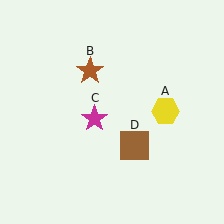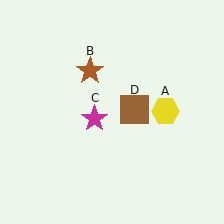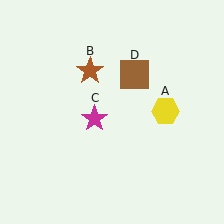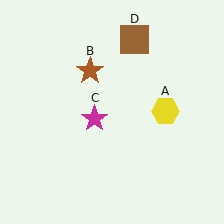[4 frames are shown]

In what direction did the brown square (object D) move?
The brown square (object D) moved up.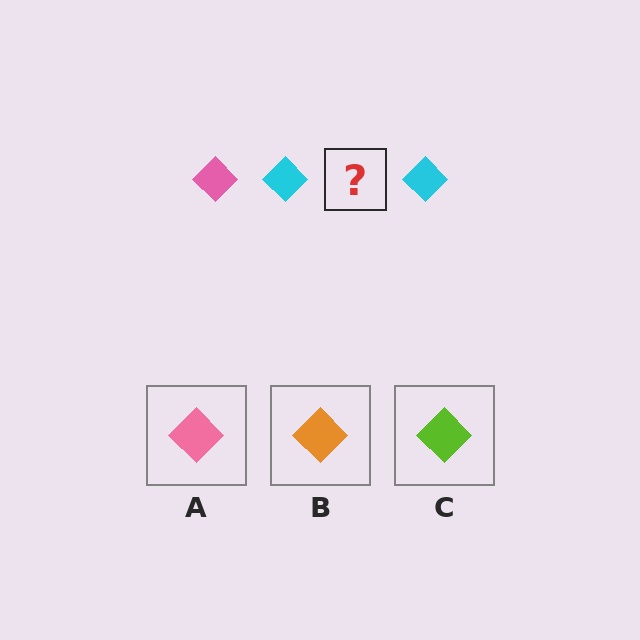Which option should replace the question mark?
Option A.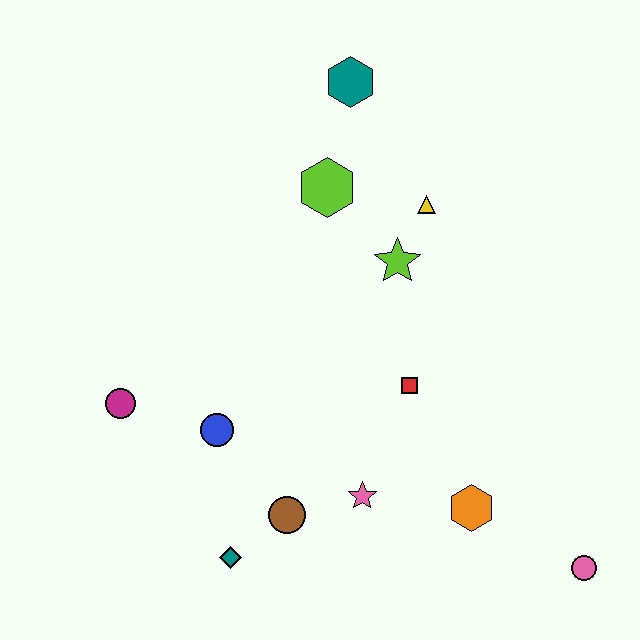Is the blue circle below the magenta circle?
Yes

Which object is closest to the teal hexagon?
The lime hexagon is closest to the teal hexagon.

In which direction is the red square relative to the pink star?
The red square is above the pink star.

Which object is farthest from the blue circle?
The pink circle is farthest from the blue circle.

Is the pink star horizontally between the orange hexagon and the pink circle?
No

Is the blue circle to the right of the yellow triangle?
No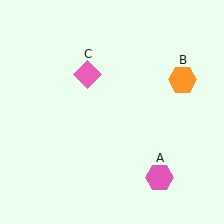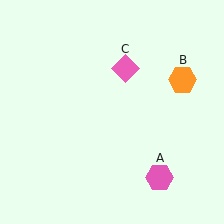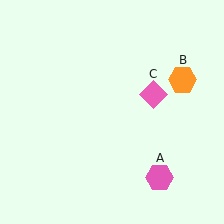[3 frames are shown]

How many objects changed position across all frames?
1 object changed position: pink diamond (object C).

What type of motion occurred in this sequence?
The pink diamond (object C) rotated clockwise around the center of the scene.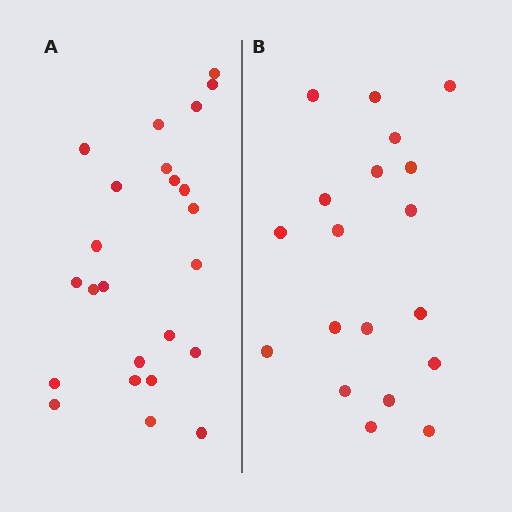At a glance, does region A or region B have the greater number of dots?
Region A (the left region) has more dots.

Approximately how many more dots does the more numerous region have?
Region A has about 5 more dots than region B.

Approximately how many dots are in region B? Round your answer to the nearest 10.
About 20 dots. (The exact count is 19, which rounds to 20.)